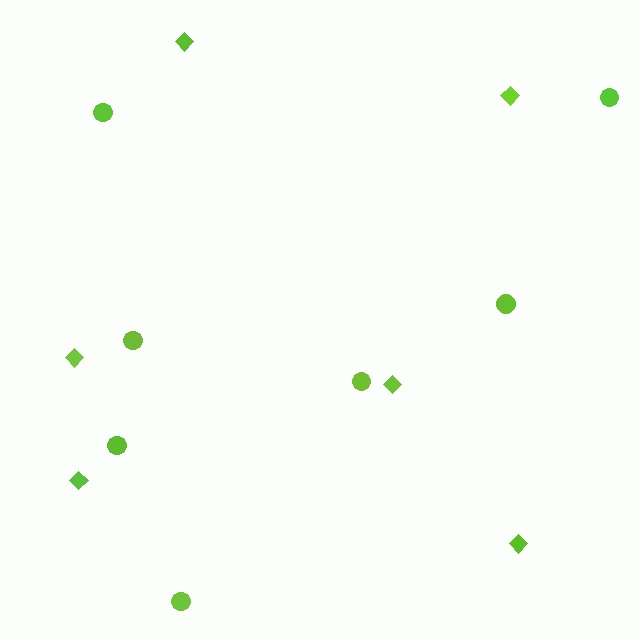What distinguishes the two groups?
There are 2 groups: one group of diamonds (6) and one group of circles (7).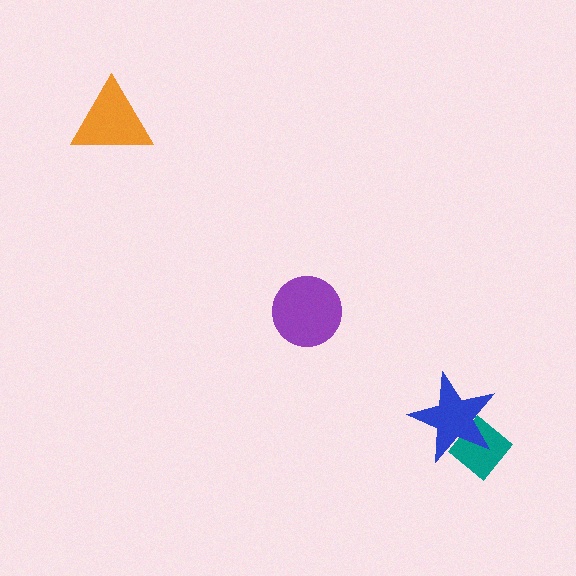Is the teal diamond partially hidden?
Yes, it is partially covered by another shape.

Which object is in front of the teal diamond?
The blue star is in front of the teal diamond.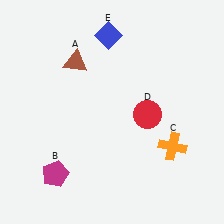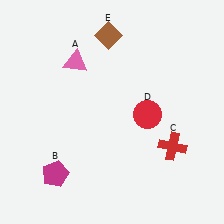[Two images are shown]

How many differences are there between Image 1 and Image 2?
There are 3 differences between the two images.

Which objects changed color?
A changed from brown to pink. C changed from orange to red. E changed from blue to brown.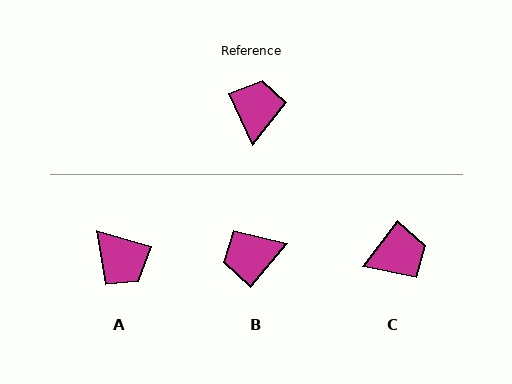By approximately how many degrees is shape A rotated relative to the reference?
Approximately 132 degrees clockwise.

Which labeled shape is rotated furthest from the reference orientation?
A, about 132 degrees away.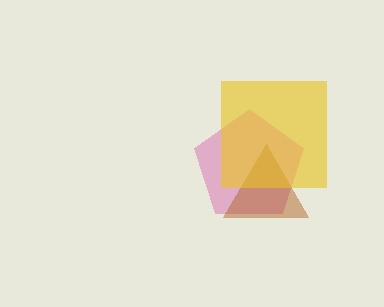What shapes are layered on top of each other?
The layered shapes are: a pink pentagon, a brown triangle, a yellow square.